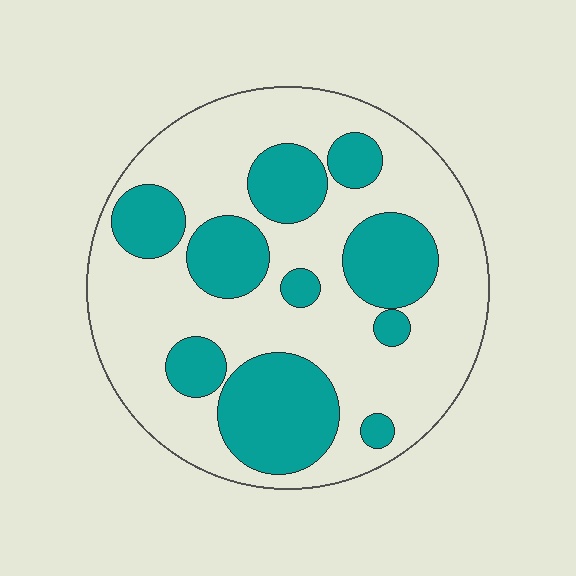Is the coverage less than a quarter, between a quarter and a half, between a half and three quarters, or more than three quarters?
Between a quarter and a half.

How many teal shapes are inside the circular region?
10.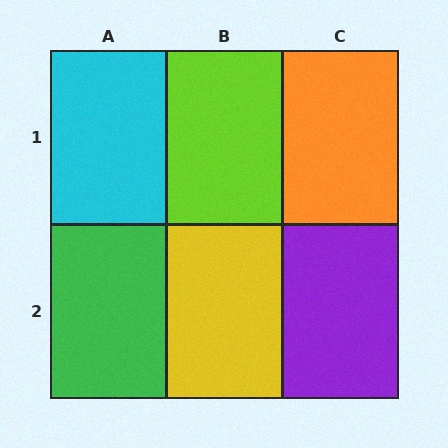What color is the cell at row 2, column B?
Yellow.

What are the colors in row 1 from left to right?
Cyan, lime, orange.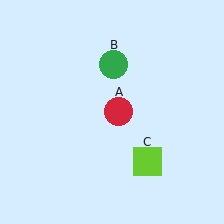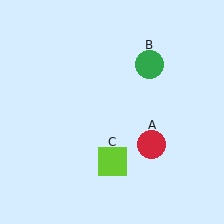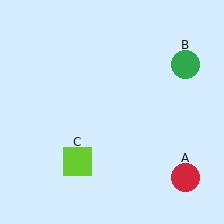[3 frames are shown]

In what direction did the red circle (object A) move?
The red circle (object A) moved down and to the right.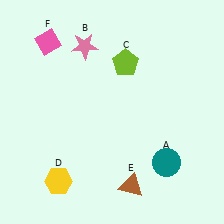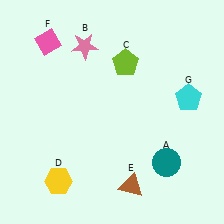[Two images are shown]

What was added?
A cyan pentagon (G) was added in Image 2.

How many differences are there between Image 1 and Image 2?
There is 1 difference between the two images.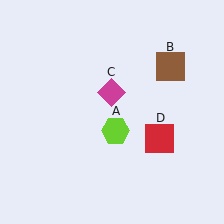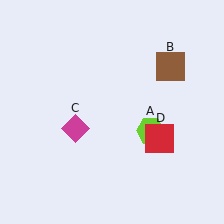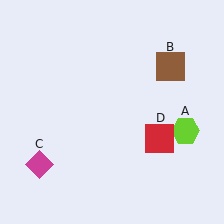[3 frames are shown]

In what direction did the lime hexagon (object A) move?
The lime hexagon (object A) moved right.